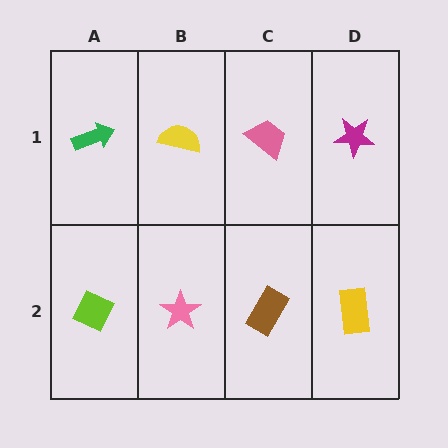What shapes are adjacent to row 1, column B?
A pink star (row 2, column B), a green arrow (row 1, column A), a pink trapezoid (row 1, column C).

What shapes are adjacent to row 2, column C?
A pink trapezoid (row 1, column C), a pink star (row 2, column B), a yellow rectangle (row 2, column D).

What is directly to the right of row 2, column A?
A pink star.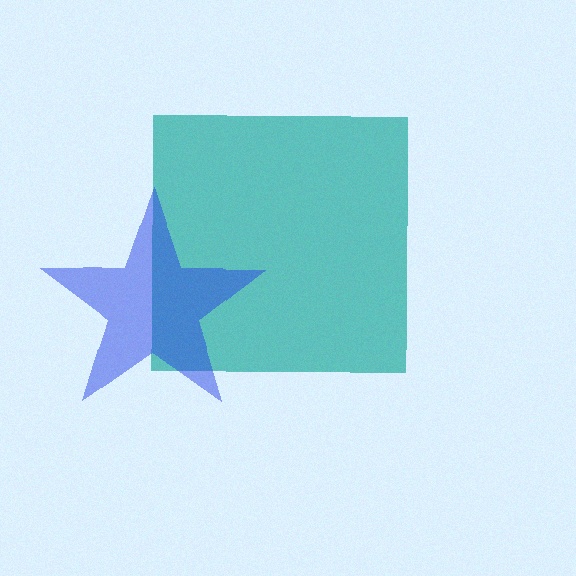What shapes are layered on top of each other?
The layered shapes are: a teal square, a blue star.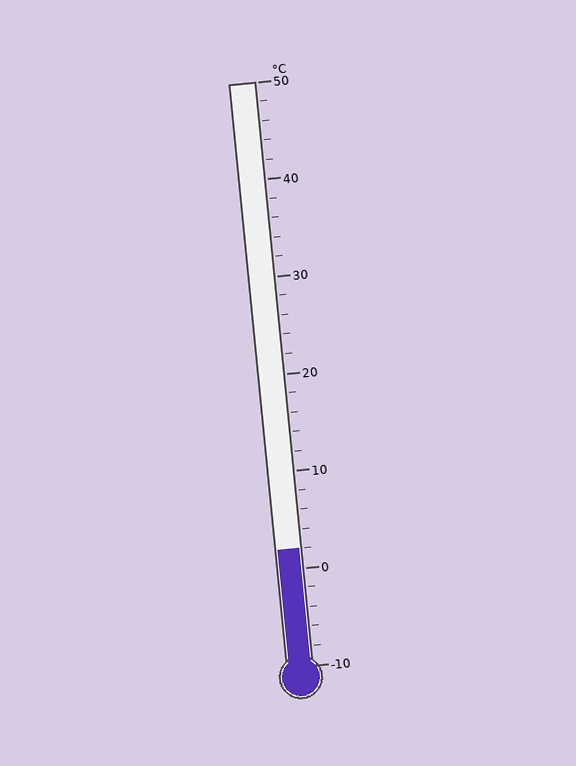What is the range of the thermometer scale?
The thermometer scale ranges from -10°C to 50°C.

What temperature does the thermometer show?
The thermometer shows approximately 2°C.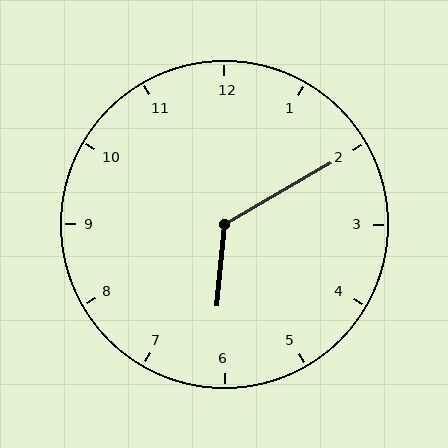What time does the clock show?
6:10.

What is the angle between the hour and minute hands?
Approximately 125 degrees.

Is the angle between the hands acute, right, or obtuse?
It is obtuse.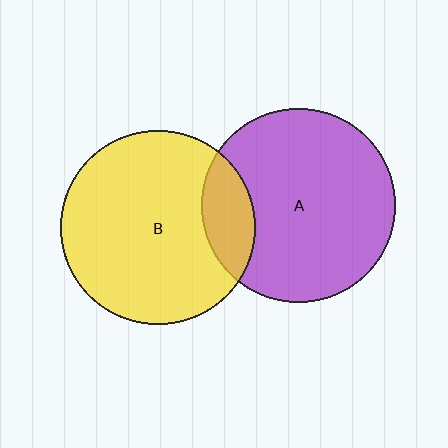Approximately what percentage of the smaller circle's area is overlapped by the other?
Approximately 15%.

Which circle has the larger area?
Circle B (yellow).